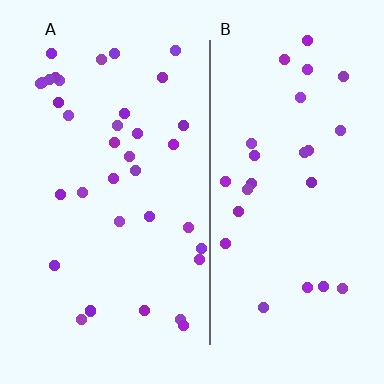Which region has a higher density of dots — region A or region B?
A (the left).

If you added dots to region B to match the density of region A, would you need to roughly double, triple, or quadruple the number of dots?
Approximately double.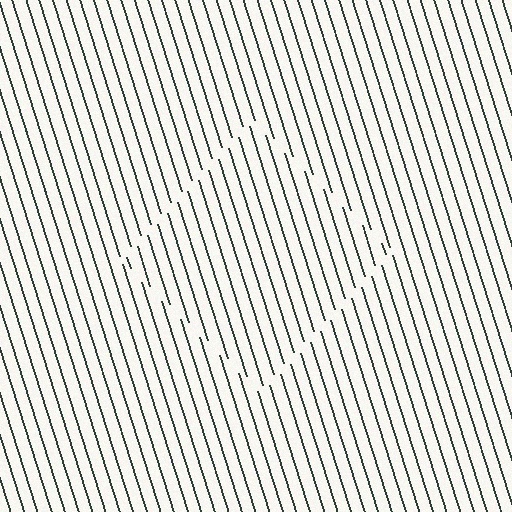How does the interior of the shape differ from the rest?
The interior of the shape contains the same grating, shifted by half a period — the contour is defined by the phase discontinuity where line-ends from the inner and outer gratings abut.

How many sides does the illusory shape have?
4 sides — the line-ends trace a square.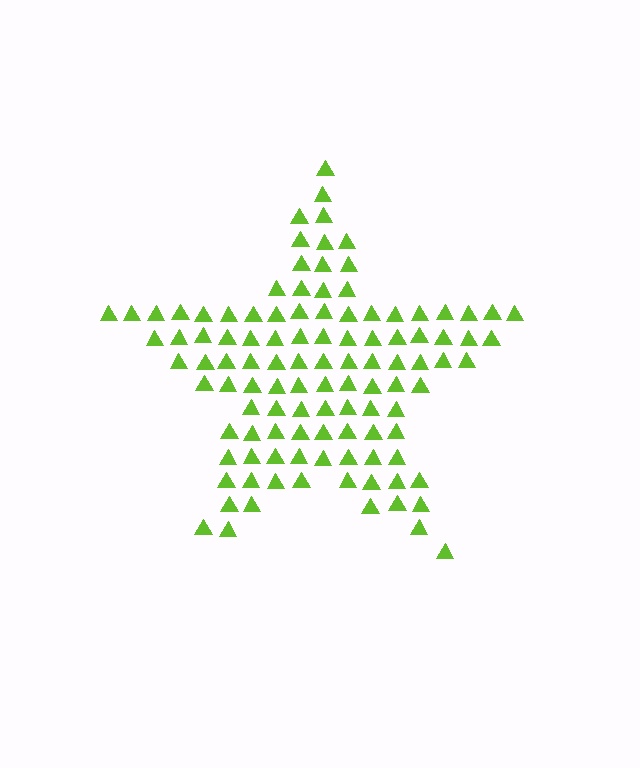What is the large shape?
The large shape is a star.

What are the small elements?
The small elements are triangles.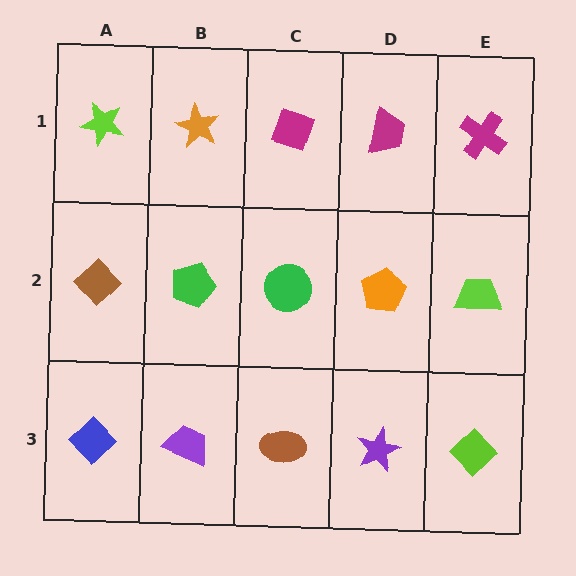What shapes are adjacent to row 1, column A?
A brown diamond (row 2, column A), an orange star (row 1, column B).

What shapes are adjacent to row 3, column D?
An orange pentagon (row 2, column D), a brown ellipse (row 3, column C), a lime diamond (row 3, column E).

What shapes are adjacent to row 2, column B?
An orange star (row 1, column B), a purple trapezoid (row 3, column B), a brown diamond (row 2, column A), a green circle (row 2, column C).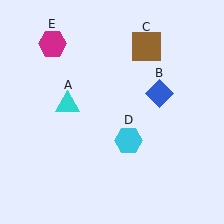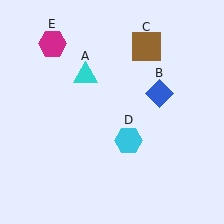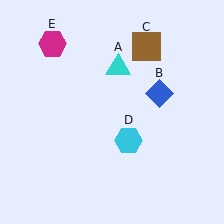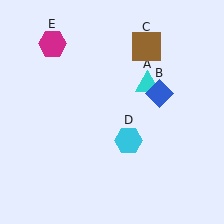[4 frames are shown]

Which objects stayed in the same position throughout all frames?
Blue diamond (object B) and brown square (object C) and cyan hexagon (object D) and magenta hexagon (object E) remained stationary.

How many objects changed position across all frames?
1 object changed position: cyan triangle (object A).